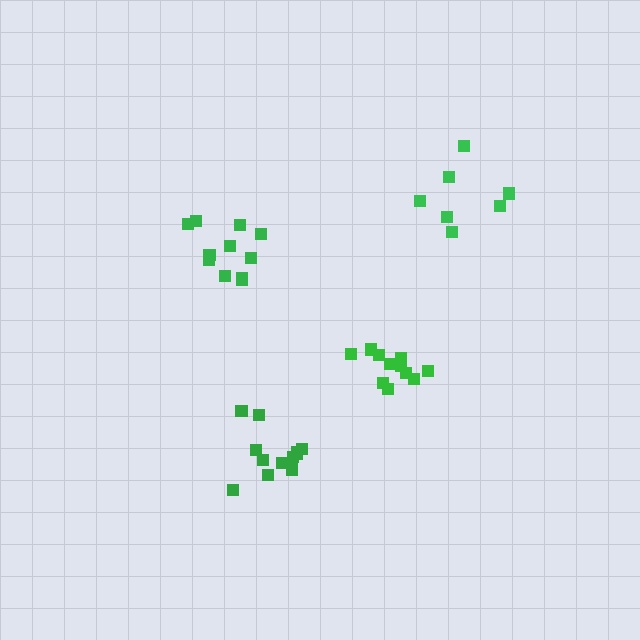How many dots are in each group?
Group 1: 11 dots, Group 2: 7 dots, Group 3: 11 dots, Group 4: 12 dots (41 total).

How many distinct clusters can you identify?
There are 4 distinct clusters.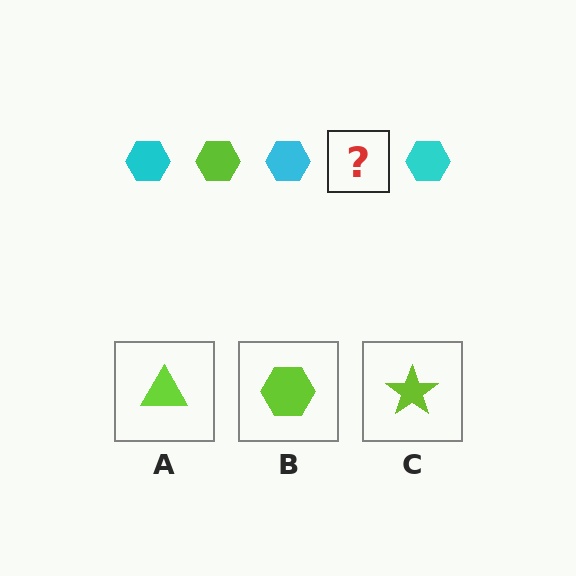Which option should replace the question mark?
Option B.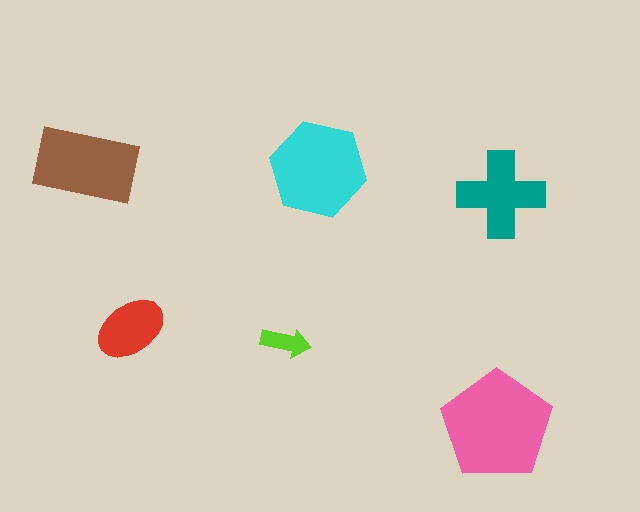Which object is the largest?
The pink pentagon.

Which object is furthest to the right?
The teal cross is rightmost.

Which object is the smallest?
The lime arrow.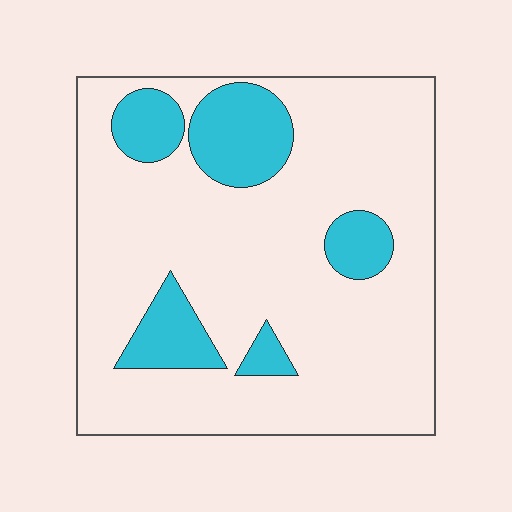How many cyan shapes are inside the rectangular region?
5.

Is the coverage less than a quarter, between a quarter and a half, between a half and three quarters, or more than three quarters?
Less than a quarter.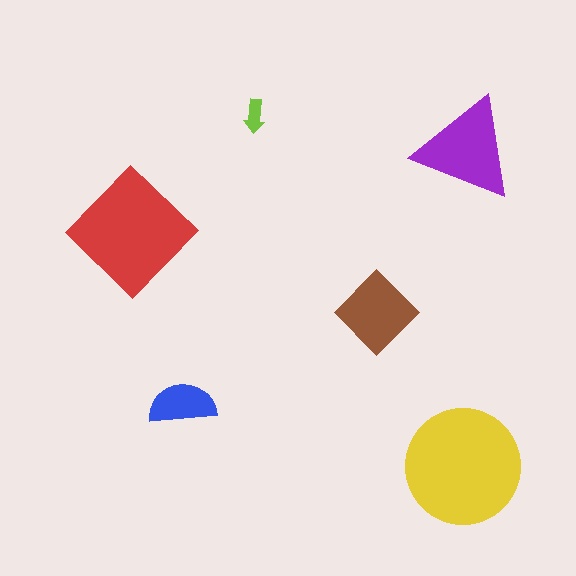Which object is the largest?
The yellow circle.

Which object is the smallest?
The lime arrow.